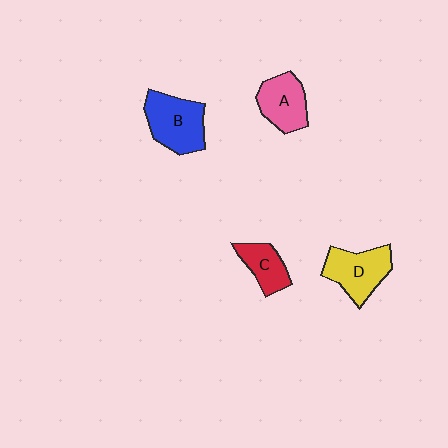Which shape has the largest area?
Shape B (blue).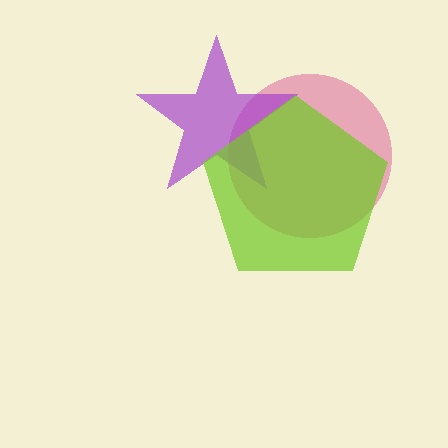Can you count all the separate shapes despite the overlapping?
Yes, there are 3 separate shapes.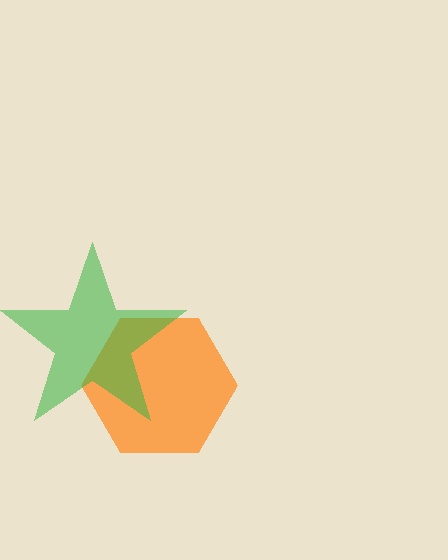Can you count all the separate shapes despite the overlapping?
Yes, there are 2 separate shapes.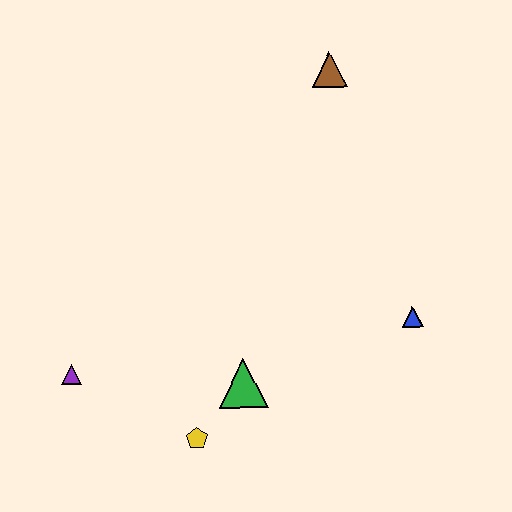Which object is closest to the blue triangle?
The green triangle is closest to the blue triangle.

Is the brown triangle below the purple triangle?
No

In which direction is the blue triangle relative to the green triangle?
The blue triangle is to the right of the green triangle.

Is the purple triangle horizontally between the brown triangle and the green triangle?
No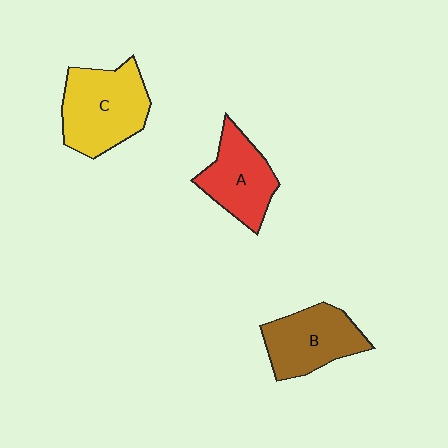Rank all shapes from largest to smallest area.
From largest to smallest: C (yellow), B (brown), A (red).